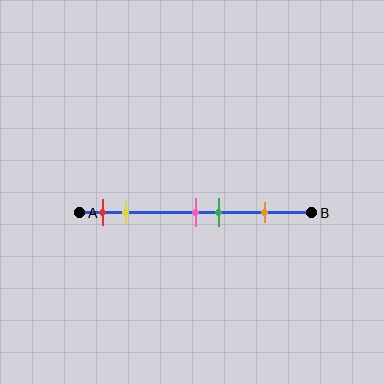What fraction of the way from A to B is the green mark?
The green mark is approximately 60% (0.6) of the way from A to B.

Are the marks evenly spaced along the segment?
No, the marks are not evenly spaced.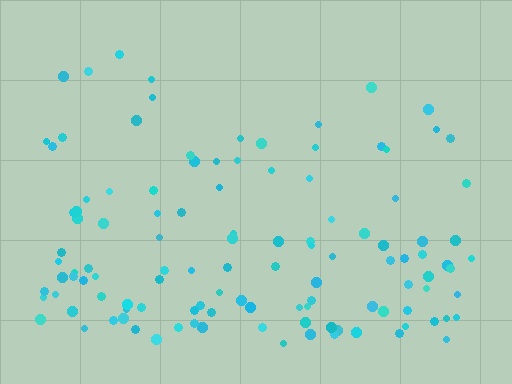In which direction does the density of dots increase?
From top to bottom, with the bottom side densest.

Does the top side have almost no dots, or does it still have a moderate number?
Still a moderate number, just noticeably fewer than the bottom.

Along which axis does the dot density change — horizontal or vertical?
Vertical.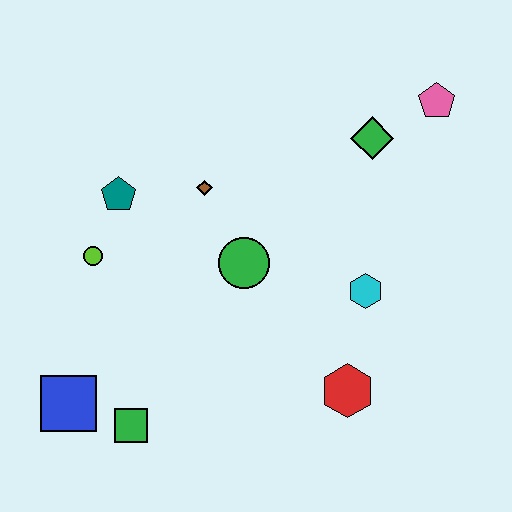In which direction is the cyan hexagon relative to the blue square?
The cyan hexagon is to the right of the blue square.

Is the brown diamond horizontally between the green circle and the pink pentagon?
No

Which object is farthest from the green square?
The pink pentagon is farthest from the green square.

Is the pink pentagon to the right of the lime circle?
Yes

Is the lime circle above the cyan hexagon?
Yes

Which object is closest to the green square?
The blue square is closest to the green square.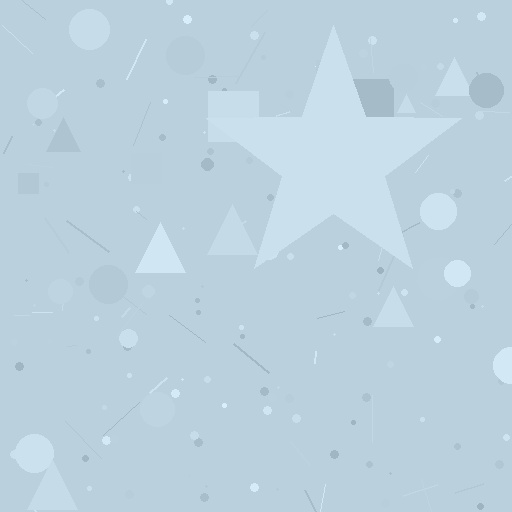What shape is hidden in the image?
A star is hidden in the image.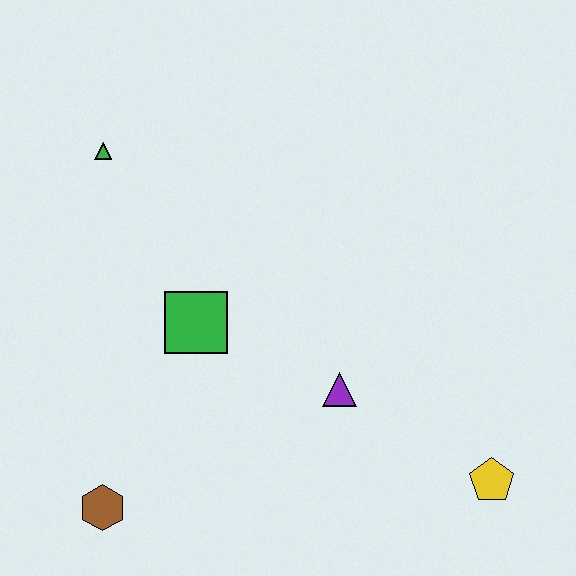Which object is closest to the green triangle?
The green square is closest to the green triangle.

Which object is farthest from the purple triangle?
The green triangle is farthest from the purple triangle.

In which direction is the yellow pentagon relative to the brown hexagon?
The yellow pentagon is to the right of the brown hexagon.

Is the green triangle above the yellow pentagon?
Yes